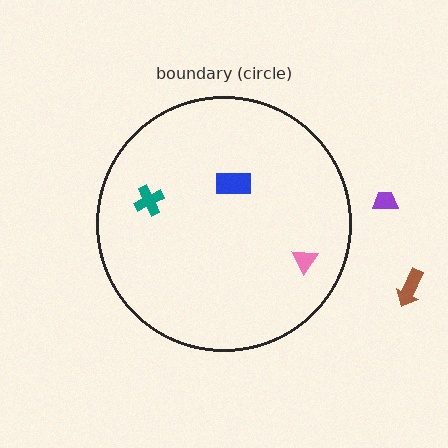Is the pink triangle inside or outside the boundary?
Inside.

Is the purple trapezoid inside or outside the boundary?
Outside.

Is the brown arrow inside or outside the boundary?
Outside.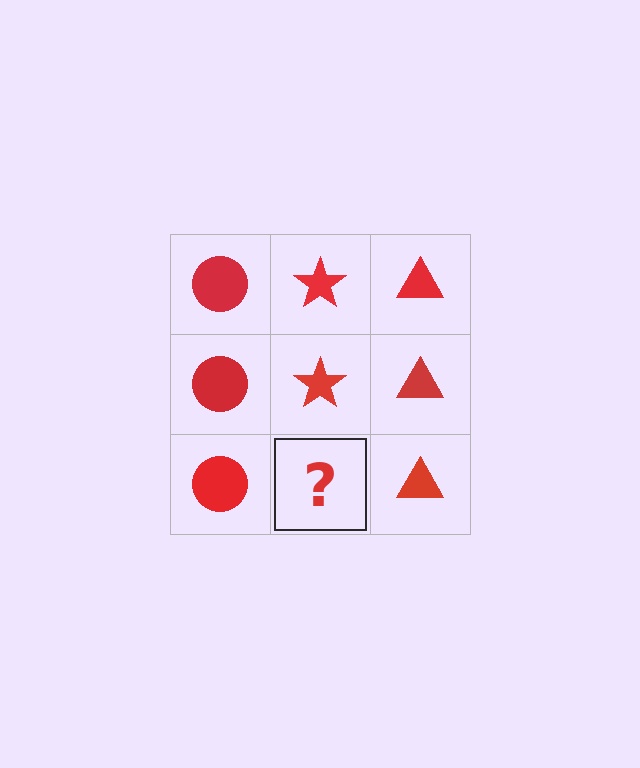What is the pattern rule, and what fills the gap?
The rule is that each column has a consistent shape. The gap should be filled with a red star.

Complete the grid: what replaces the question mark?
The question mark should be replaced with a red star.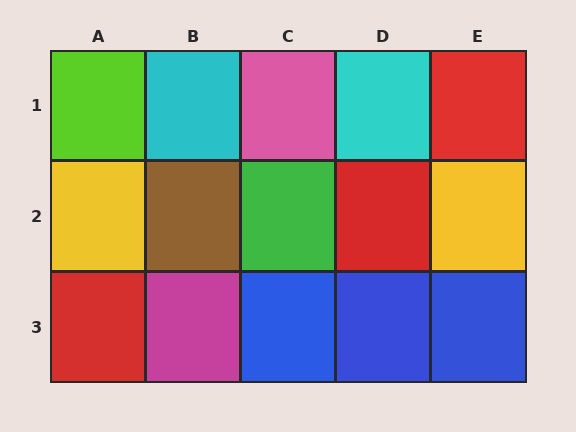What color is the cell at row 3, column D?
Blue.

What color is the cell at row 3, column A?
Red.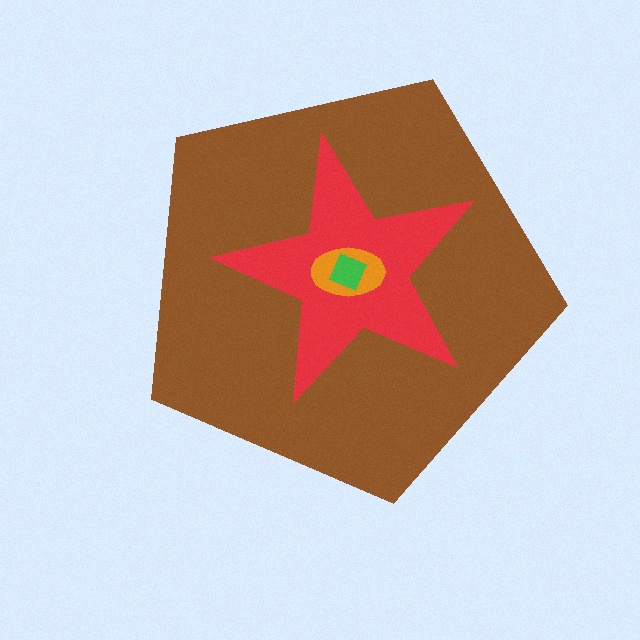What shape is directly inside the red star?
The orange ellipse.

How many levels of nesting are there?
4.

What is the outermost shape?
The brown pentagon.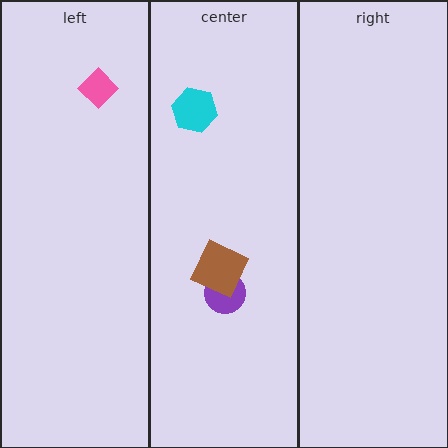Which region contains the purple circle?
The center region.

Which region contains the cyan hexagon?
The center region.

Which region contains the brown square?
The center region.